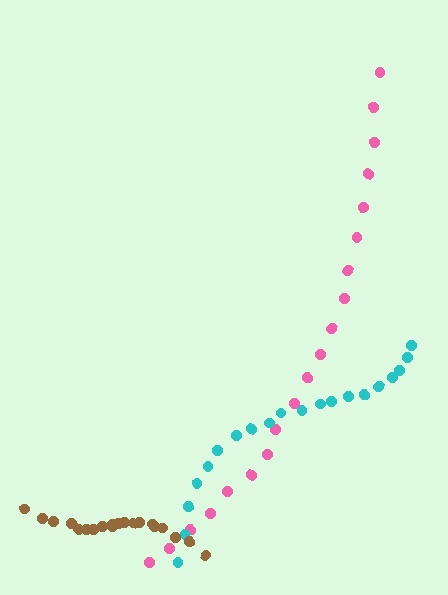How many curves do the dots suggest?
There are 3 distinct paths.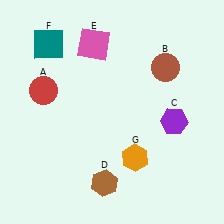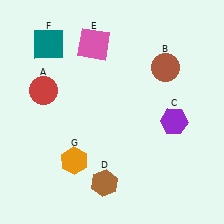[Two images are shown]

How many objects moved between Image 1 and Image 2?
1 object moved between the two images.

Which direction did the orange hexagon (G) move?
The orange hexagon (G) moved left.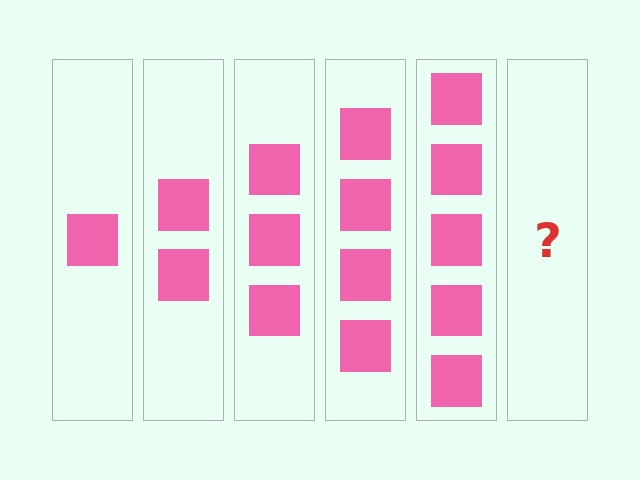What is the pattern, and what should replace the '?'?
The pattern is that each step adds one more square. The '?' should be 6 squares.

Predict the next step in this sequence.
The next step is 6 squares.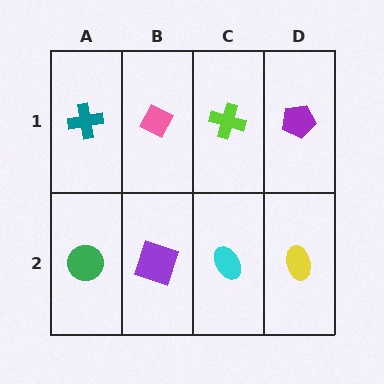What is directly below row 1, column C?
A cyan ellipse.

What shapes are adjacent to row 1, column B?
A purple square (row 2, column B), a teal cross (row 1, column A), a lime cross (row 1, column C).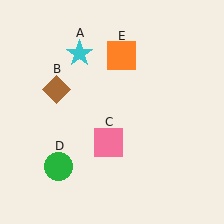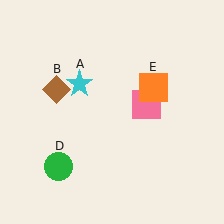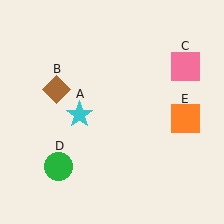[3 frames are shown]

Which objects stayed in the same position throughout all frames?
Brown diamond (object B) and green circle (object D) remained stationary.